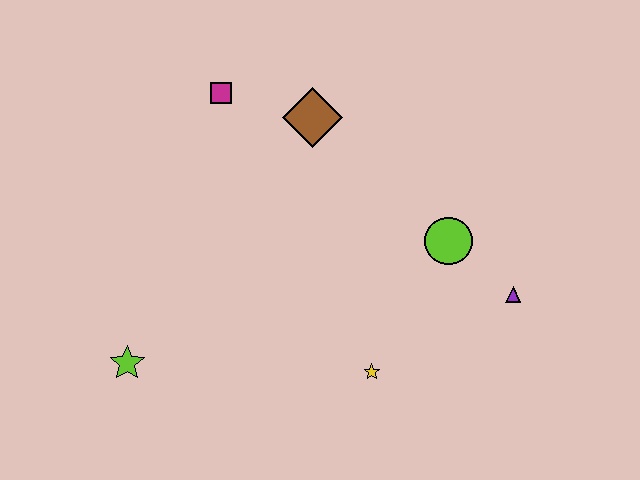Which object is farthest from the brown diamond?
The lime star is farthest from the brown diamond.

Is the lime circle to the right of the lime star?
Yes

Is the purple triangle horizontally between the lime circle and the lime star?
No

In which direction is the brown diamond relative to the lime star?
The brown diamond is above the lime star.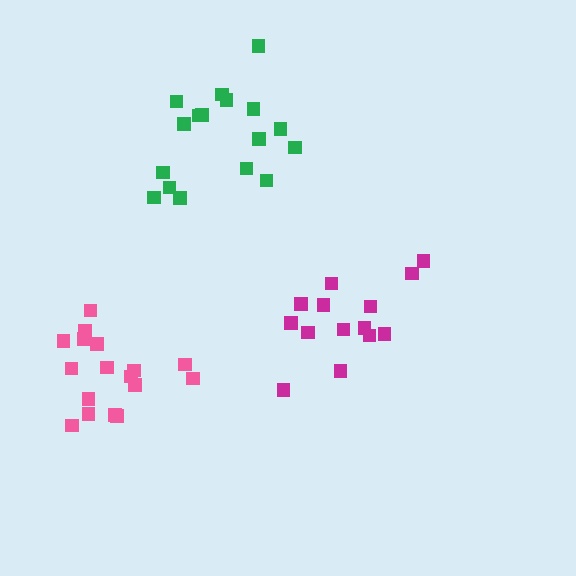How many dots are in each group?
Group 1: 14 dots, Group 2: 17 dots, Group 3: 17 dots (48 total).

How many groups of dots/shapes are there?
There are 3 groups.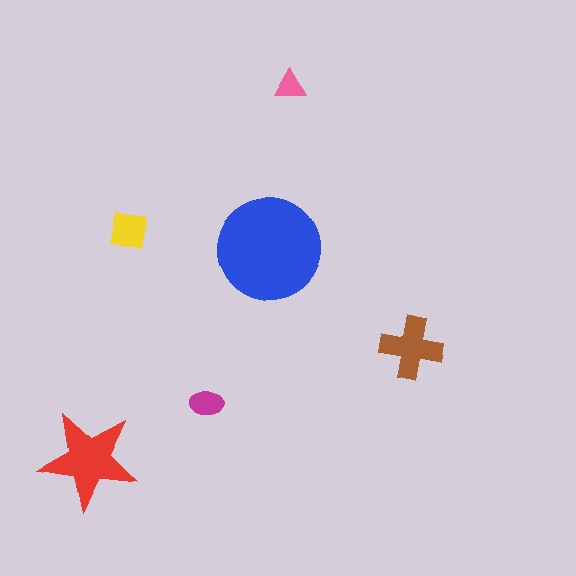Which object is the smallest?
The pink triangle.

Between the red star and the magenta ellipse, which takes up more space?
The red star.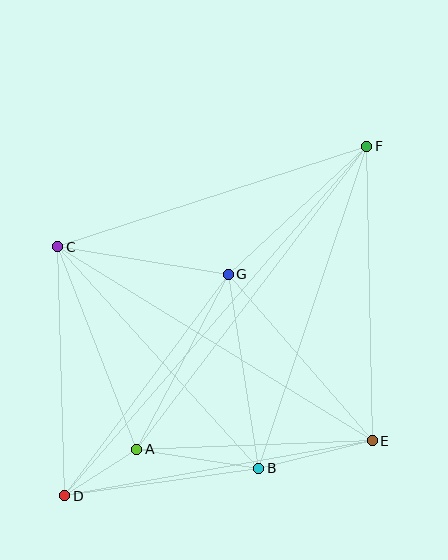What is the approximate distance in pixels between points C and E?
The distance between C and E is approximately 369 pixels.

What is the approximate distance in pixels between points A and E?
The distance between A and E is approximately 236 pixels.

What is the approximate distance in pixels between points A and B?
The distance between A and B is approximately 123 pixels.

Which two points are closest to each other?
Points A and D are closest to each other.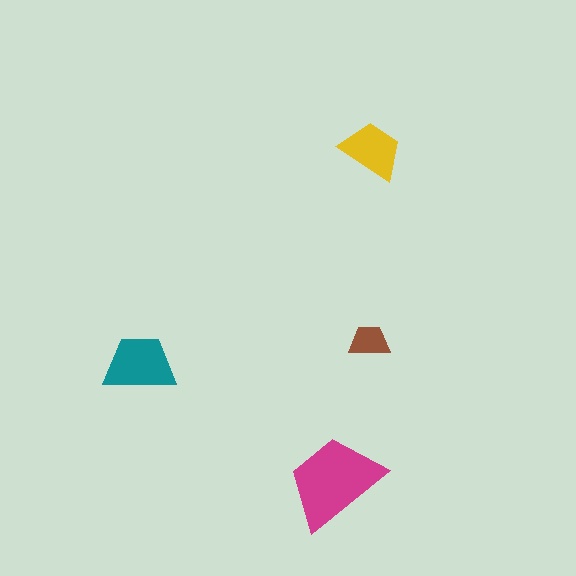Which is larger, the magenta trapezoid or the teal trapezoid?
The magenta one.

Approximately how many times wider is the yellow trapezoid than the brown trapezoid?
About 1.5 times wider.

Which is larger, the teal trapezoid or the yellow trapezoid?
The teal one.